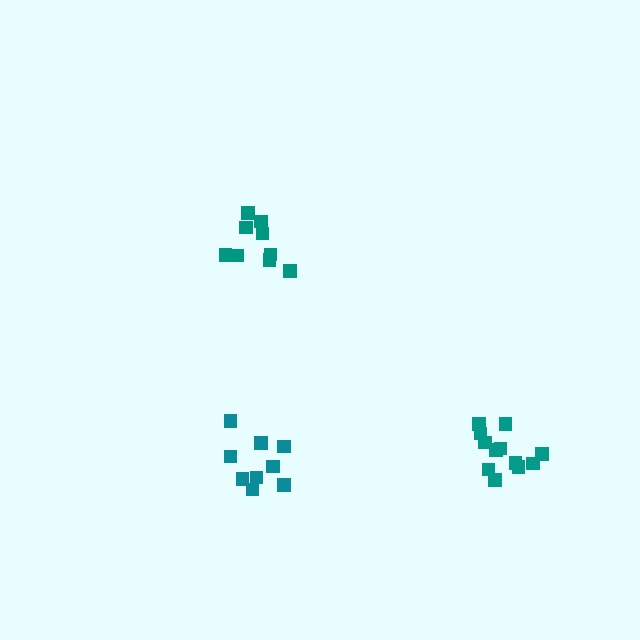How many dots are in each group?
Group 1: 12 dots, Group 2: 9 dots, Group 3: 9 dots (30 total).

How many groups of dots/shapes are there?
There are 3 groups.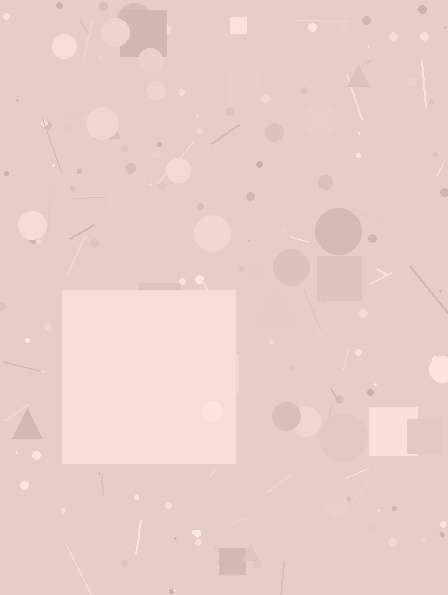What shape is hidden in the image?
A square is hidden in the image.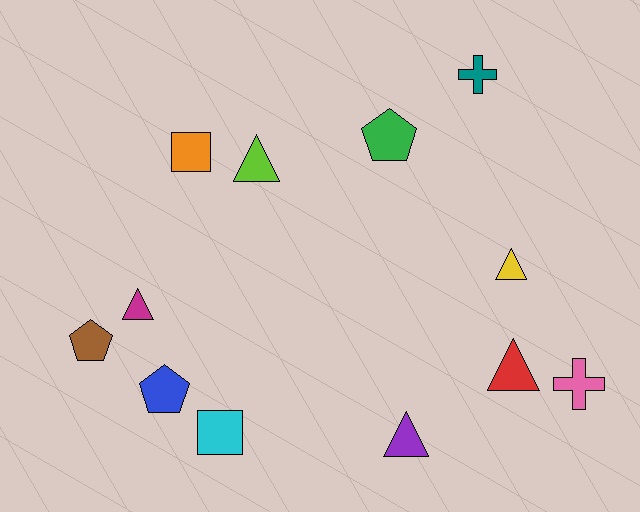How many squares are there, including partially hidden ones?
There are 2 squares.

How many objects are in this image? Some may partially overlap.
There are 12 objects.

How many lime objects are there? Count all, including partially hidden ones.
There is 1 lime object.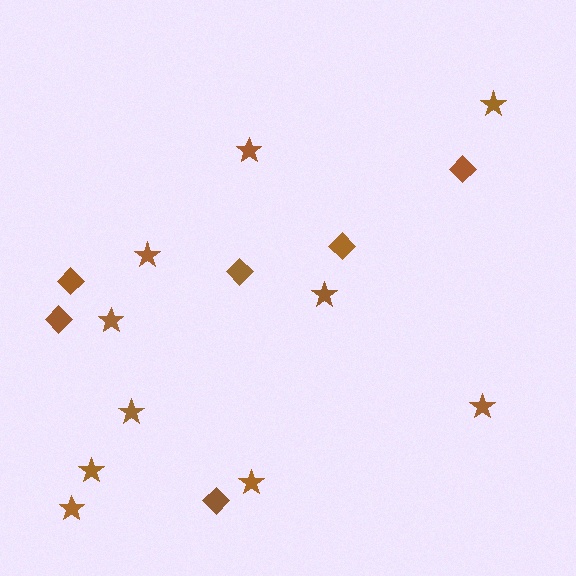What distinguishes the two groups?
There are 2 groups: one group of diamonds (6) and one group of stars (10).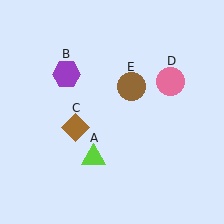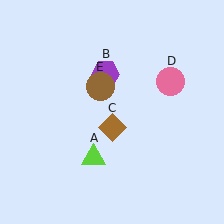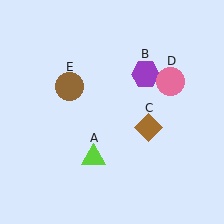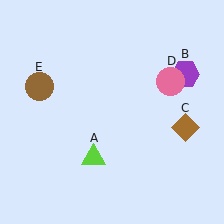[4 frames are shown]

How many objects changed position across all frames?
3 objects changed position: purple hexagon (object B), brown diamond (object C), brown circle (object E).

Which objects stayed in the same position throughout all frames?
Lime triangle (object A) and pink circle (object D) remained stationary.